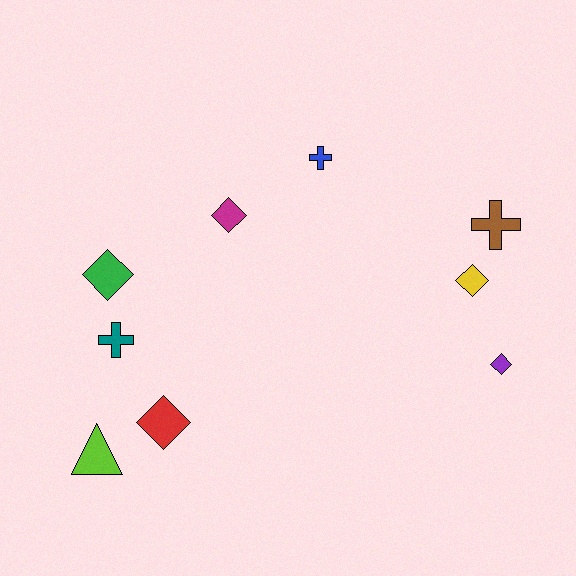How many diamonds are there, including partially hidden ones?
There are 5 diamonds.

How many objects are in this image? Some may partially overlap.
There are 9 objects.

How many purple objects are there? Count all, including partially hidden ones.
There is 1 purple object.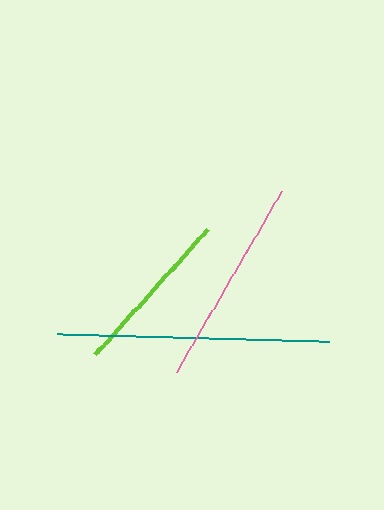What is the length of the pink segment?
The pink segment is approximately 209 pixels long.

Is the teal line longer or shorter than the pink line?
The teal line is longer than the pink line.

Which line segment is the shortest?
The lime line is the shortest at approximately 168 pixels.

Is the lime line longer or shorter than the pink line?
The pink line is longer than the lime line.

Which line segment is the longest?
The teal line is the longest at approximately 272 pixels.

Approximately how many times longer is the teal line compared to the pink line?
The teal line is approximately 1.3 times the length of the pink line.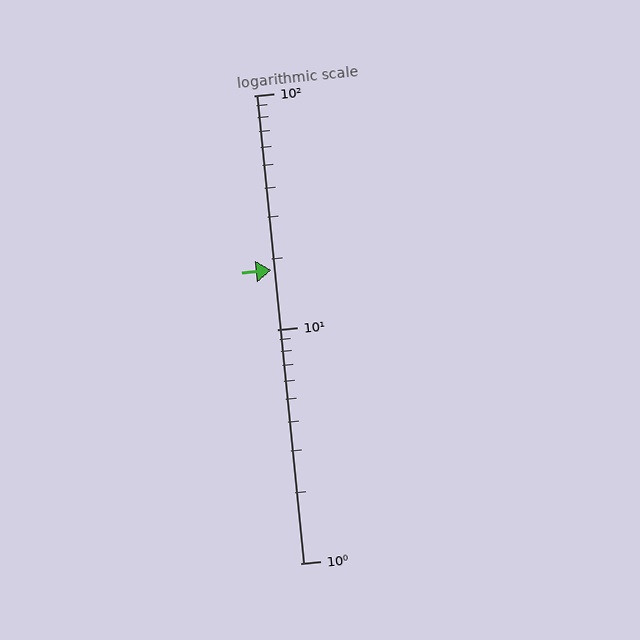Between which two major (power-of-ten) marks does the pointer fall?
The pointer is between 10 and 100.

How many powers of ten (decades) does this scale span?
The scale spans 2 decades, from 1 to 100.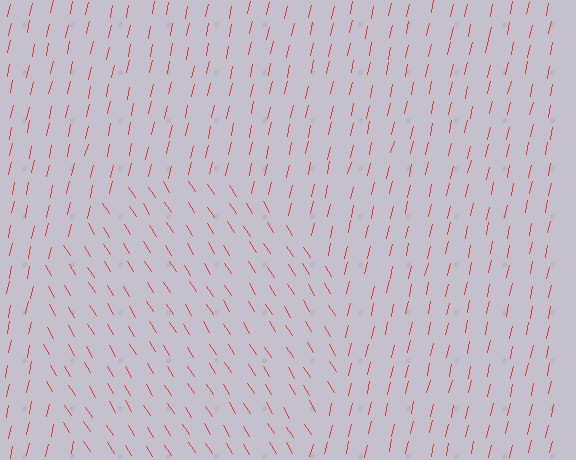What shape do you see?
I see a circle.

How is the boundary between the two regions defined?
The boundary is defined purely by a change in line orientation (approximately 45 degrees difference). All lines are the same color and thickness.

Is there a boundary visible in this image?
Yes, there is a texture boundary formed by a change in line orientation.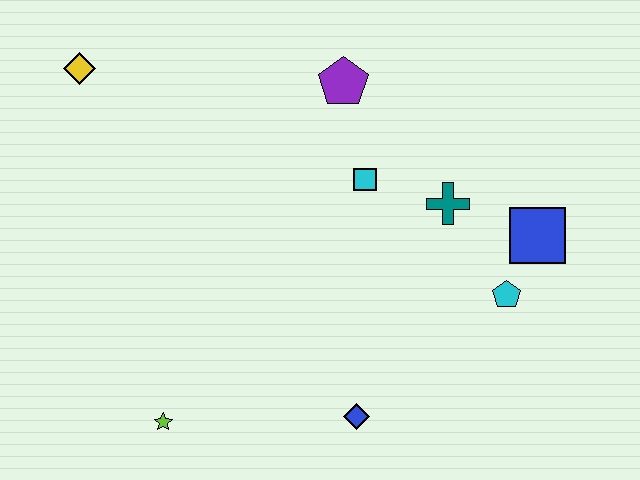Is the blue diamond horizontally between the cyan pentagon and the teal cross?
No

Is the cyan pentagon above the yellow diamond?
No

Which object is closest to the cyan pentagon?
The blue square is closest to the cyan pentagon.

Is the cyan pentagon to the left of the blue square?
Yes